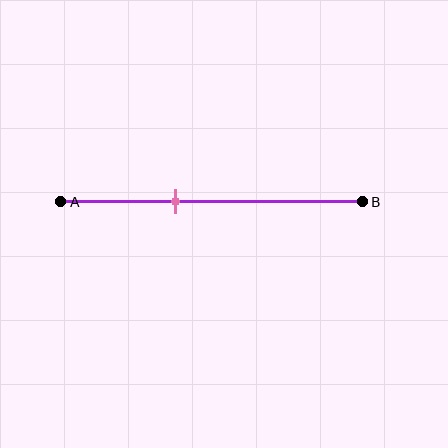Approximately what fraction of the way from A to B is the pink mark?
The pink mark is approximately 40% of the way from A to B.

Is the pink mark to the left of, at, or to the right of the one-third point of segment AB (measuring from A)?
The pink mark is to the right of the one-third point of segment AB.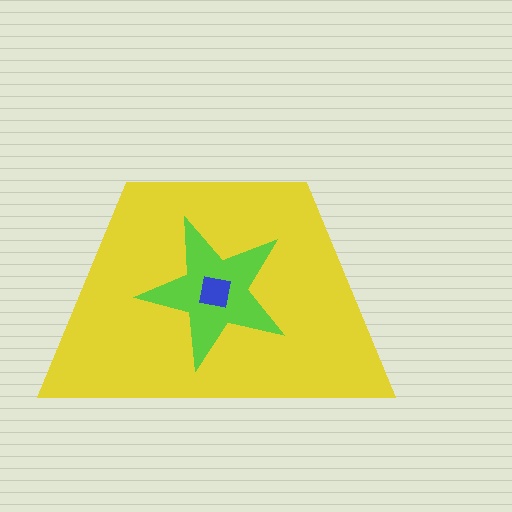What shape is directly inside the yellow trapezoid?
The lime star.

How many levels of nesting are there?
3.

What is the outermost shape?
The yellow trapezoid.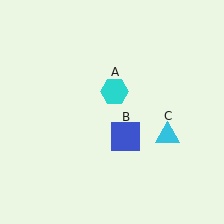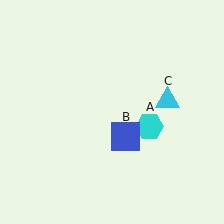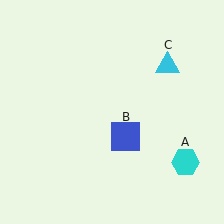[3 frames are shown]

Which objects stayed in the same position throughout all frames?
Blue square (object B) remained stationary.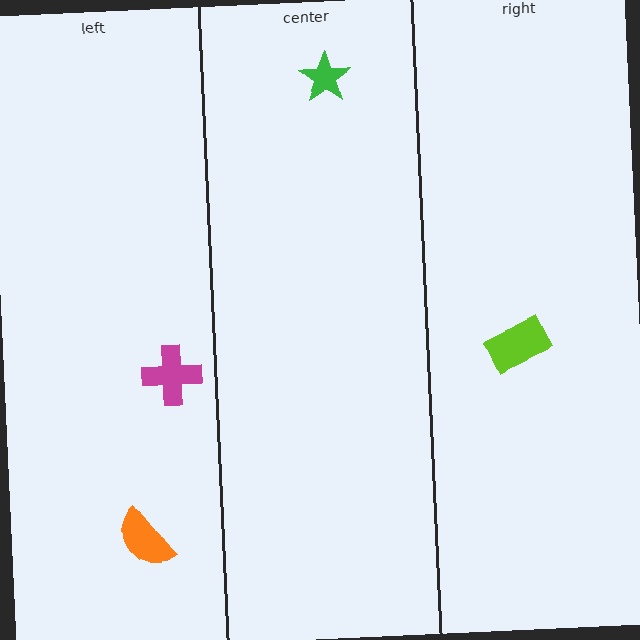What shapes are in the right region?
The lime rectangle.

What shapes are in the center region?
The green star.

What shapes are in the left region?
The orange semicircle, the magenta cross.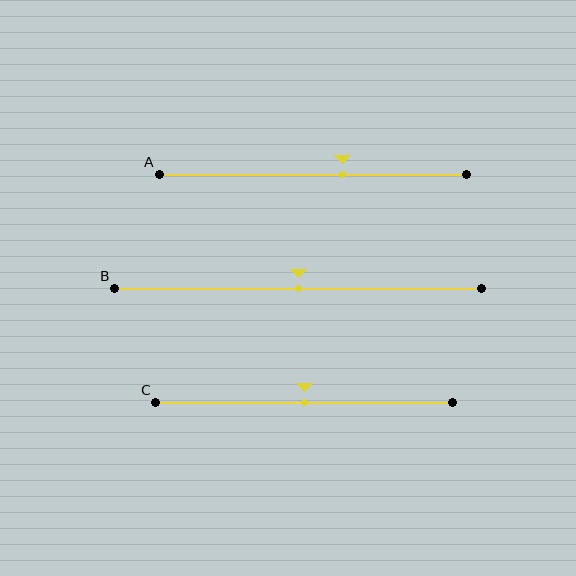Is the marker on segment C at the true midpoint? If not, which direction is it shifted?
Yes, the marker on segment C is at the true midpoint.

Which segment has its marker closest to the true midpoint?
Segment B has its marker closest to the true midpoint.